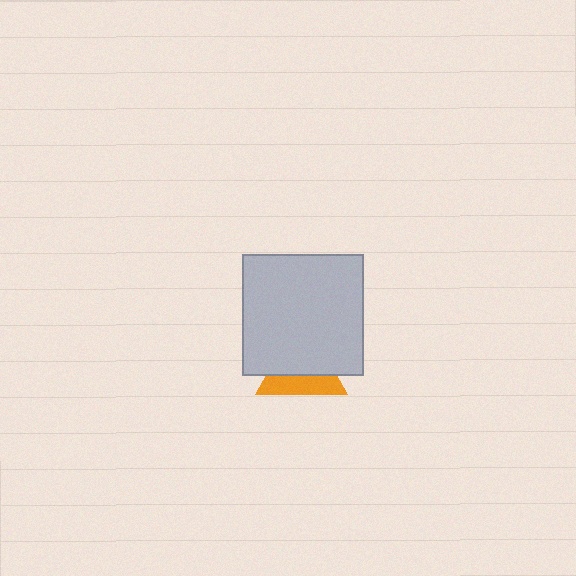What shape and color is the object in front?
The object in front is a light gray square.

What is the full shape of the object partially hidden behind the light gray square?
The partially hidden object is an orange triangle.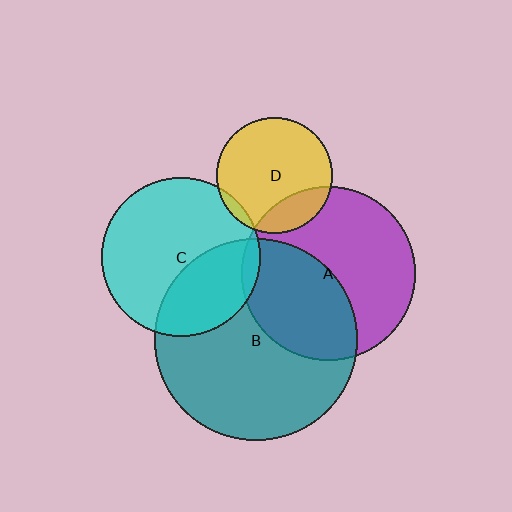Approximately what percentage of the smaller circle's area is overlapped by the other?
Approximately 20%.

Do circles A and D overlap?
Yes.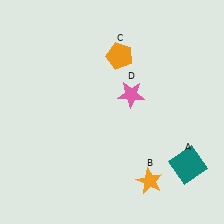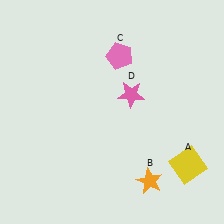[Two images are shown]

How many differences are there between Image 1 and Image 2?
There are 2 differences between the two images.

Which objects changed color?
A changed from teal to yellow. C changed from orange to pink.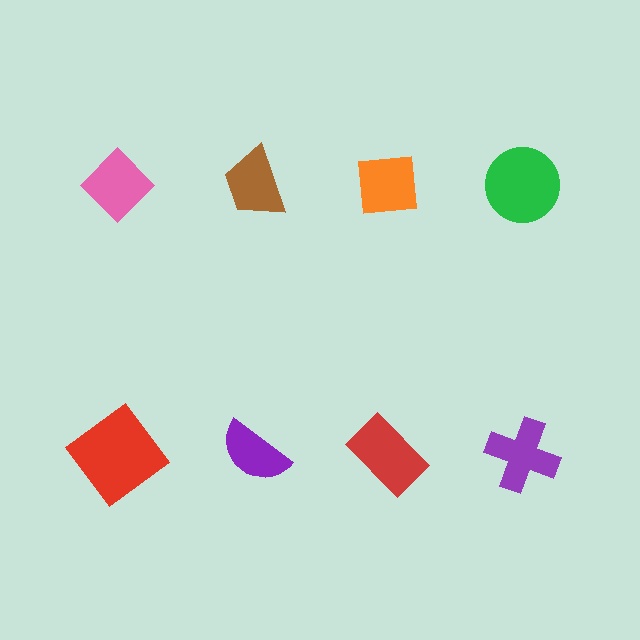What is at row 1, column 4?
A green circle.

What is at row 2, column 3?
A red rectangle.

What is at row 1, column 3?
An orange square.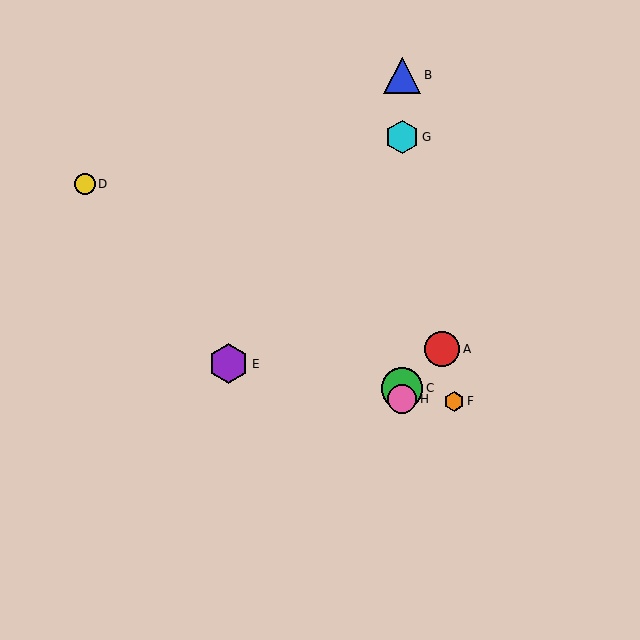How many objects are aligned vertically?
4 objects (B, C, G, H) are aligned vertically.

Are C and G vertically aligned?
Yes, both are at x≈402.